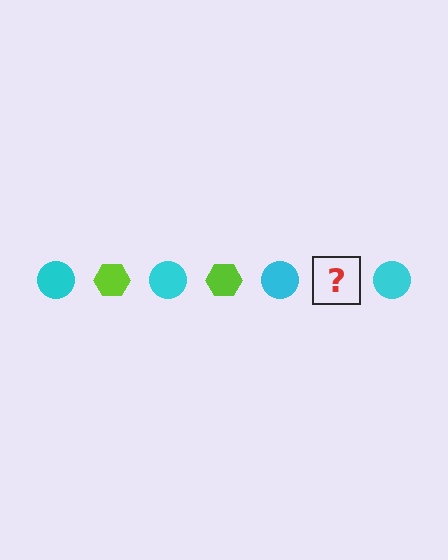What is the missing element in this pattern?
The missing element is a lime hexagon.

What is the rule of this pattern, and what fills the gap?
The rule is that the pattern alternates between cyan circle and lime hexagon. The gap should be filled with a lime hexagon.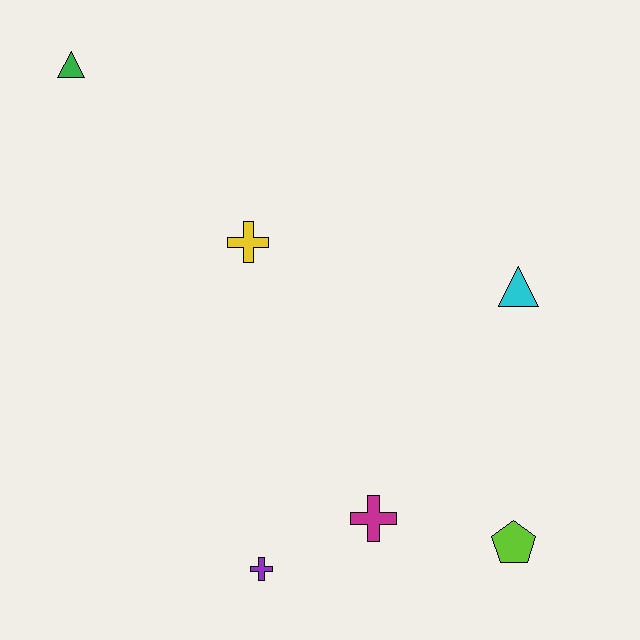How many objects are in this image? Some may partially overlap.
There are 6 objects.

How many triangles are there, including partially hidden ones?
There are 2 triangles.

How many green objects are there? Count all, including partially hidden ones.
There is 1 green object.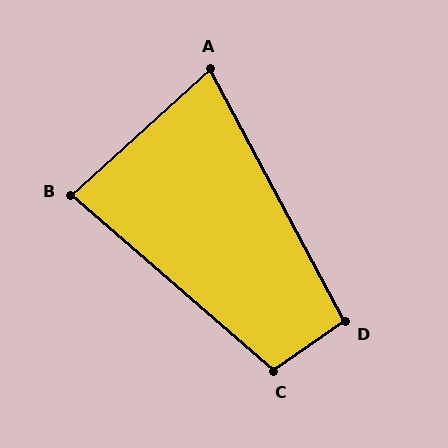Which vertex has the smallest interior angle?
A, at approximately 76 degrees.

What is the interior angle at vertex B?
Approximately 83 degrees (acute).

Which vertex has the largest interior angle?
C, at approximately 104 degrees.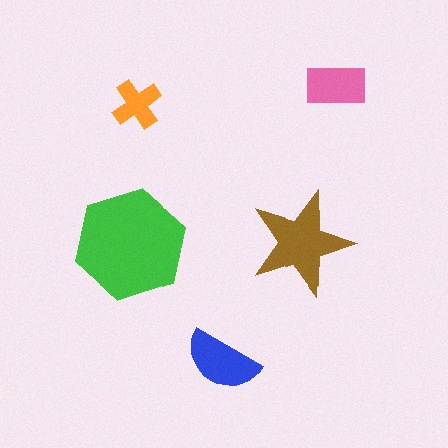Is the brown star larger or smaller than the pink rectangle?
Larger.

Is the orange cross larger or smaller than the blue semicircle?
Smaller.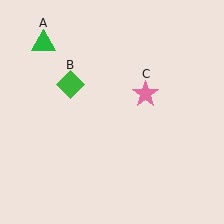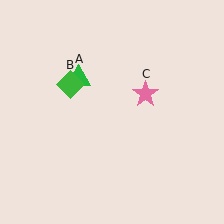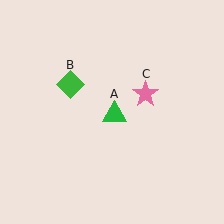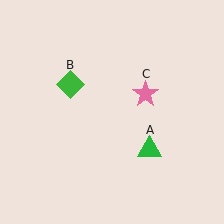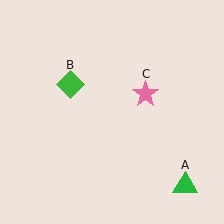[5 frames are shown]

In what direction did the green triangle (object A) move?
The green triangle (object A) moved down and to the right.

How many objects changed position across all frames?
1 object changed position: green triangle (object A).